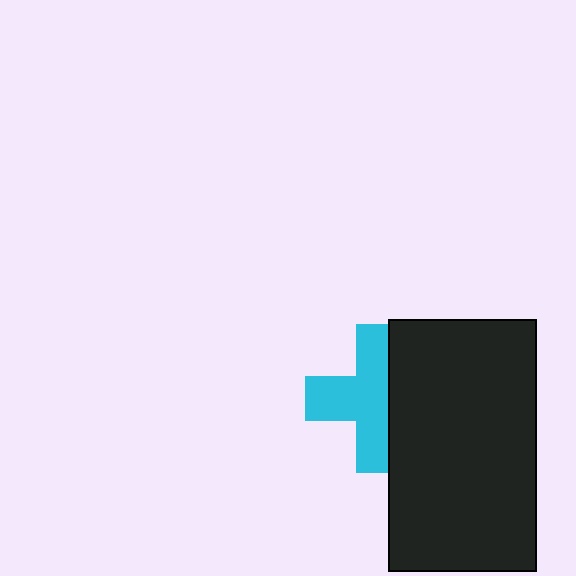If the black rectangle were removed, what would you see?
You would see the complete cyan cross.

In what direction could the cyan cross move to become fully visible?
The cyan cross could move left. That would shift it out from behind the black rectangle entirely.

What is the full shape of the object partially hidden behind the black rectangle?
The partially hidden object is a cyan cross.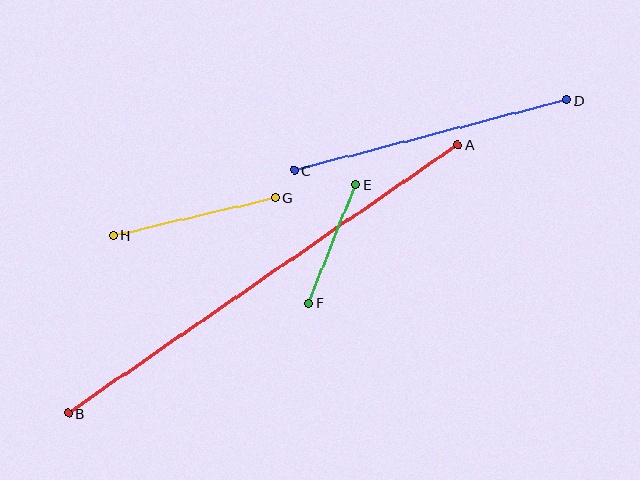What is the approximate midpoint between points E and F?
The midpoint is at approximately (332, 244) pixels.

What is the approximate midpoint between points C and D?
The midpoint is at approximately (430, 135) pixels.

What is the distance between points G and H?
The distance is approximately 166 pixels.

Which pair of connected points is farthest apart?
Points A and B are farthest apart.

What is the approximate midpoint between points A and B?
The midpoint is at approximately (263, 279) pixels.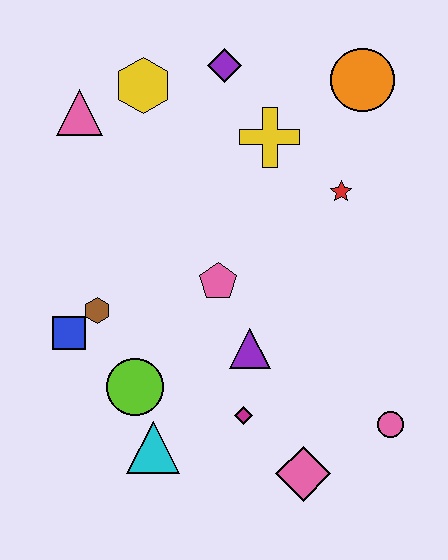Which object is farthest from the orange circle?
The cyan triangle is farthest from the orange circle.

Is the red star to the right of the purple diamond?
Yes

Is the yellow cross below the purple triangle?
No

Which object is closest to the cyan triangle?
The lime circle is closest to the cyan triangle.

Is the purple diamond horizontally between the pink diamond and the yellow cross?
No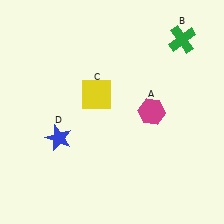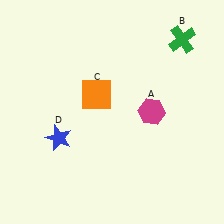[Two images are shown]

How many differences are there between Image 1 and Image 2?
There is 1 difference between the two images.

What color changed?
The square (C) changed from yellow in Image 1 to orange in Image 2.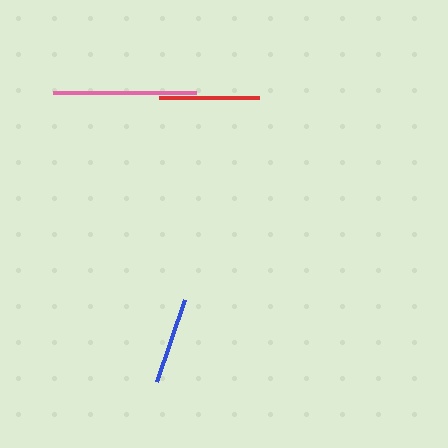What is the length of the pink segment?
The pink segment is approximately 143 pixels long.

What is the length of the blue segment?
The blue segment is approximately 87 pixels long.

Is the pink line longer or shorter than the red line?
The pink line is longer than the red line.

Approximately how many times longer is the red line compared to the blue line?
The red line is approximately 1.1 times the length of the blue line.